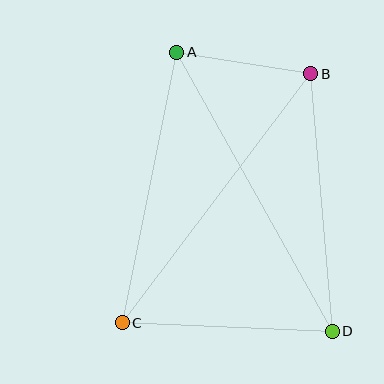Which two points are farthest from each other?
Points A and D are farthest from each other.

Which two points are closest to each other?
Points A and B are closest to each other.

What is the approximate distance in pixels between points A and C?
The distance between A and C is approximately 276 pixels.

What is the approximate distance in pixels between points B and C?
The distance between B and C is approximately 312 pixels.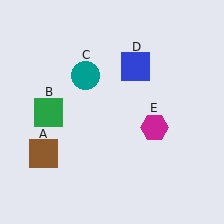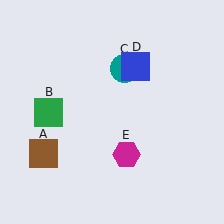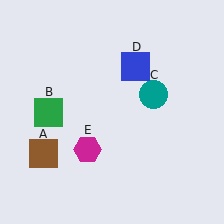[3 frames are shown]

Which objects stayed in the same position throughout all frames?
Brown square (object A) and green square (object B) and blue square (object D) remained stationary.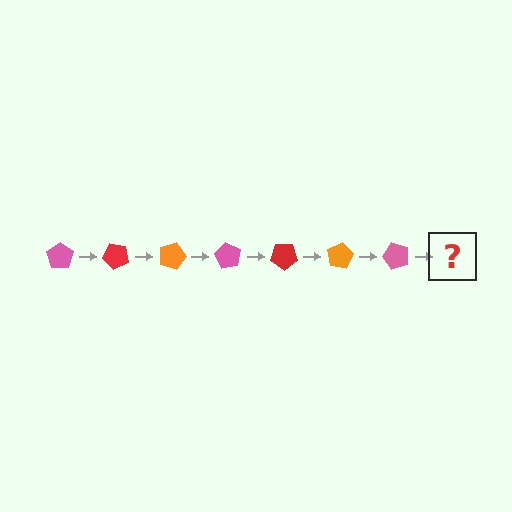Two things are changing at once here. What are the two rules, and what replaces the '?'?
The two rules are that it rotates 45 degrees each step and the color cycles through pink, red, and orange. The '?' should be a red pentagon, rotated 315 degrees from the start.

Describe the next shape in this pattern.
It should be a red pentagon, rotated 315 degrees from the start.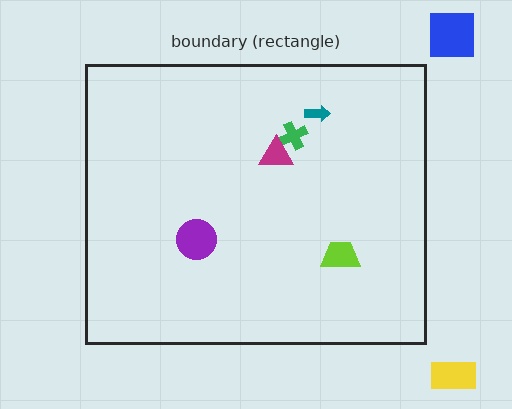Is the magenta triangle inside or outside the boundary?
Inside.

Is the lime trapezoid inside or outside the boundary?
Inside.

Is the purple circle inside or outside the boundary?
Inside.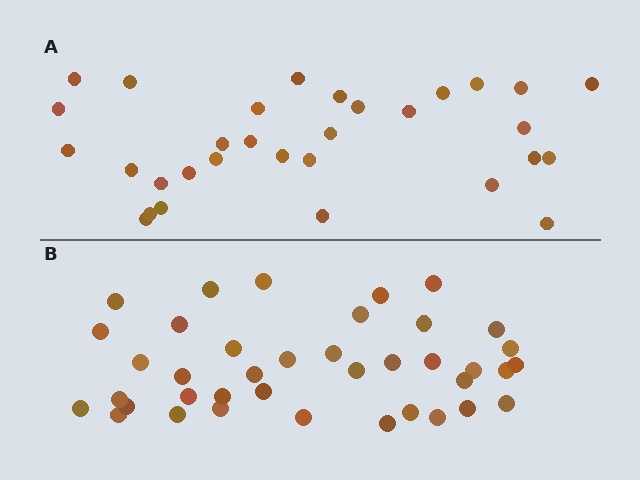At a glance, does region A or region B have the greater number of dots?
Region B (the bottom region) has more dots.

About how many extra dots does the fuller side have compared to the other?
Region B has roughly 8 or so more dots than region A.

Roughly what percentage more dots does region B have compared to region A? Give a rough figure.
About 25% more.